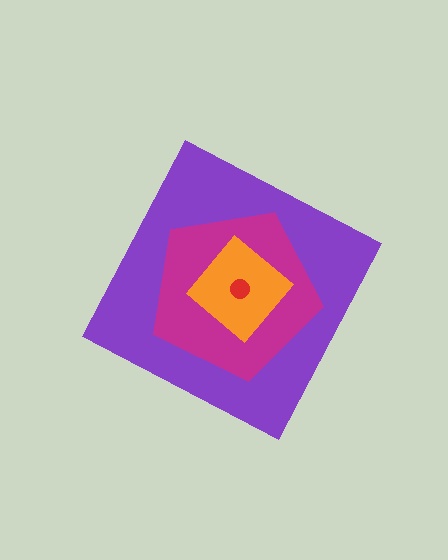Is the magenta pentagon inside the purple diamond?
Yes.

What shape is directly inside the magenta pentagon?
The orange diamond.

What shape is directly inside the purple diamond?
The magenta pentagon.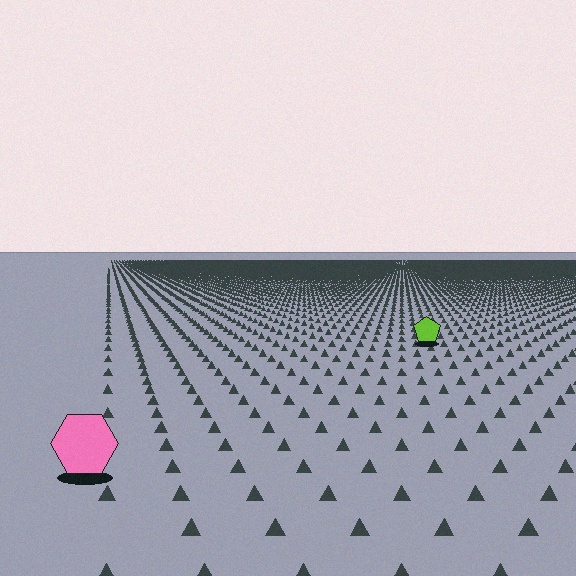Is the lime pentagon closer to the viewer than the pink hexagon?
No. The pink hexagon is closer — you can tell from the texture gradient: the ground texture is coarser near it.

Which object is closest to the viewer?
The pink hexagon is closest. The texture marks near it are larger and more spread out.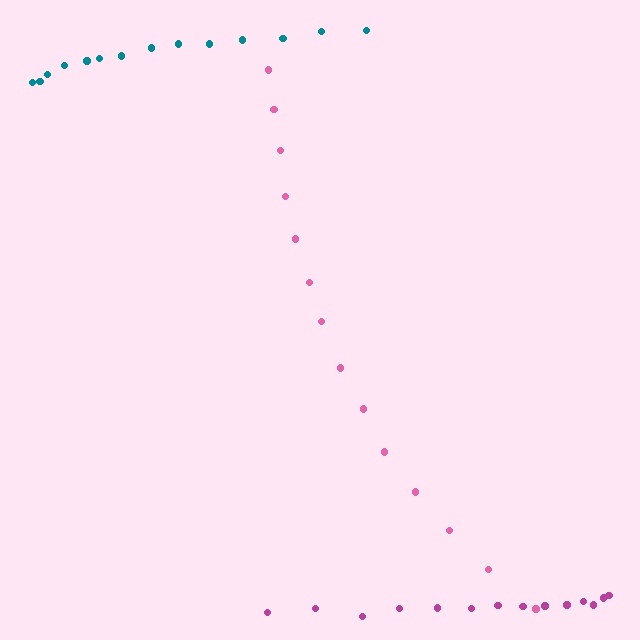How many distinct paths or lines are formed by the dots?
There are 3 distinct paths.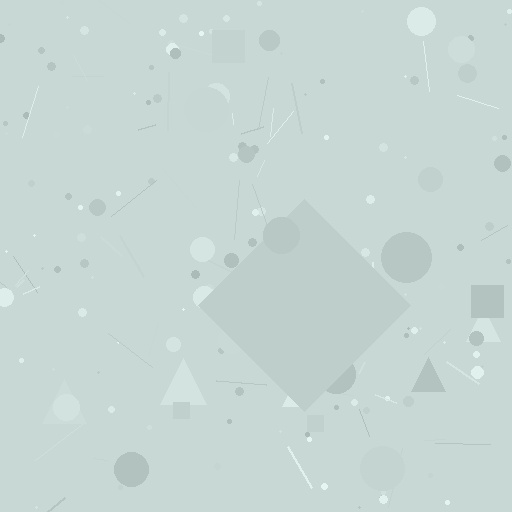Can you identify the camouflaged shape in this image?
The camouflaged shape is a diamond.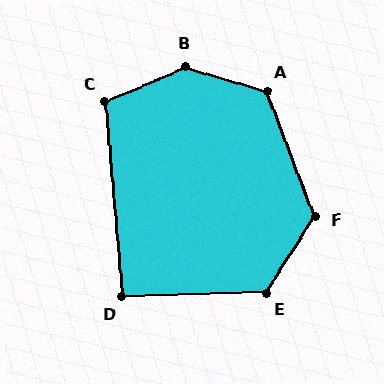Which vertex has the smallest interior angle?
D, at approximately 94 degrees.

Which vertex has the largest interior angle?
B, at approximately 140 degrees.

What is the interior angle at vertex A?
Approximately 128 degrees (obtuse).